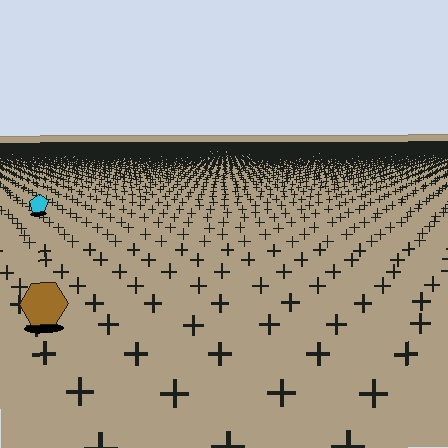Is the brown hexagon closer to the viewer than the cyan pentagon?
Yes. The brown hexagon is closer — you can tell from the texture gradient: the ground texture is coarser near it.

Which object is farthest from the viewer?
The cyan pentagon is farthest from the viewer. It appears smaller and the ground texture around it is denser.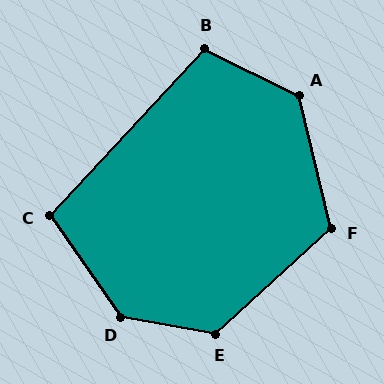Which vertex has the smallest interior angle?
C, at approximately 102 degrees.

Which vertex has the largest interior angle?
D, at approximately 135 degrees.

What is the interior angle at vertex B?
Approximately 106 degrees (obtuse).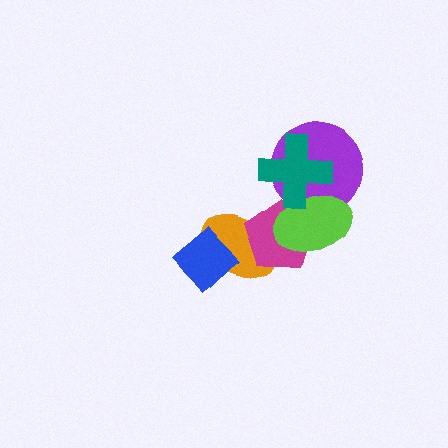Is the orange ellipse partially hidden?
Yes, it is partially covered by another shape.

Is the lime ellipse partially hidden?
Yes, it is partially covered by another shape.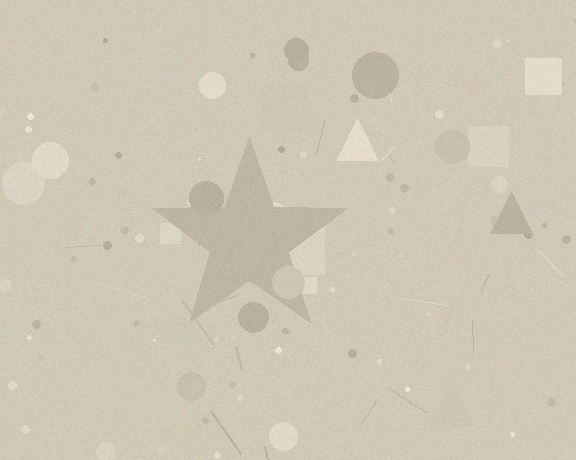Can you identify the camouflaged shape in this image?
The camouflaged shape is a star.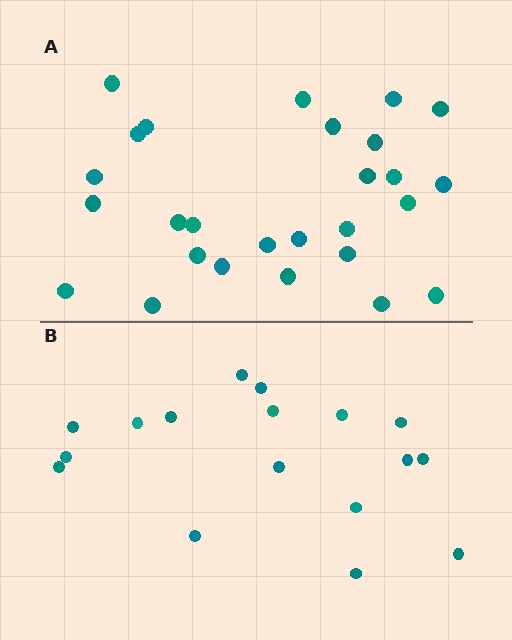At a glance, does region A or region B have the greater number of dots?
Region A (the top region) has more dots.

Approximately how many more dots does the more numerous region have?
Region A has roughly 10 or so more dots than region B.